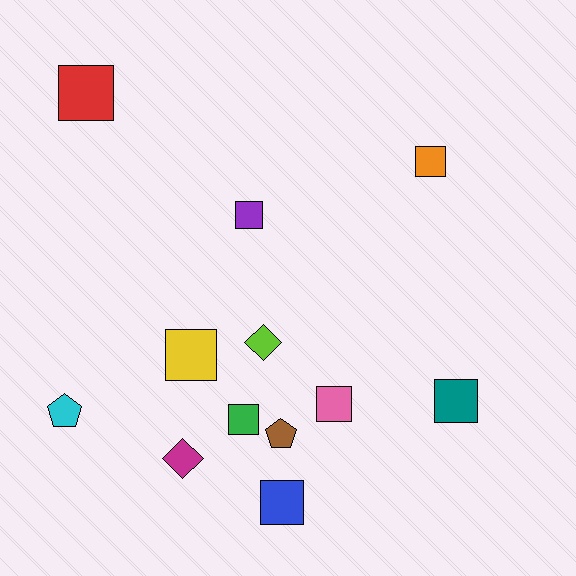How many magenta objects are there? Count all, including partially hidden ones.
There is 1 magenta object.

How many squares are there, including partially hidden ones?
There are 8 squares.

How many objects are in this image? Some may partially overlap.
There are 12 objects.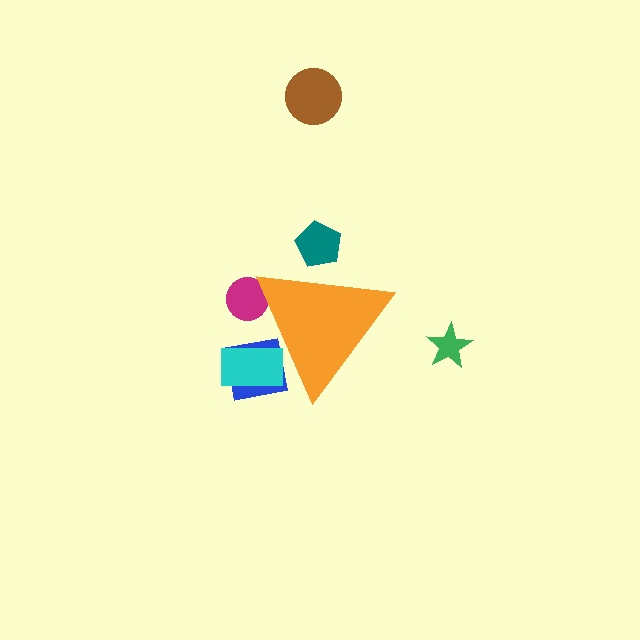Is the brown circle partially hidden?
No, the brown circle is fully visible.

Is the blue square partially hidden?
Yes, the blue square is partially hidden behind the orange triangle.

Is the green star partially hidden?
No, the green star is fully visible.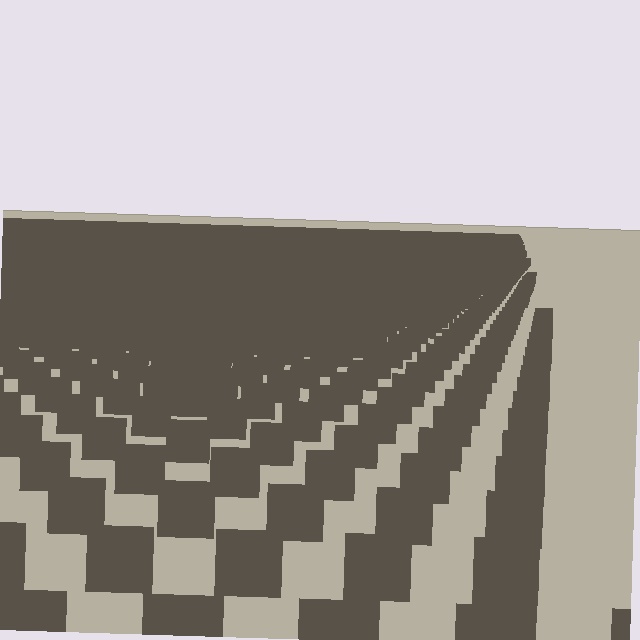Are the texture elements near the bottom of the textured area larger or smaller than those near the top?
Larger. Near the bottom, elements are closer to the viewer and appear at a bigger on-screen size.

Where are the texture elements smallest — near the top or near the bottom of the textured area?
Near the top.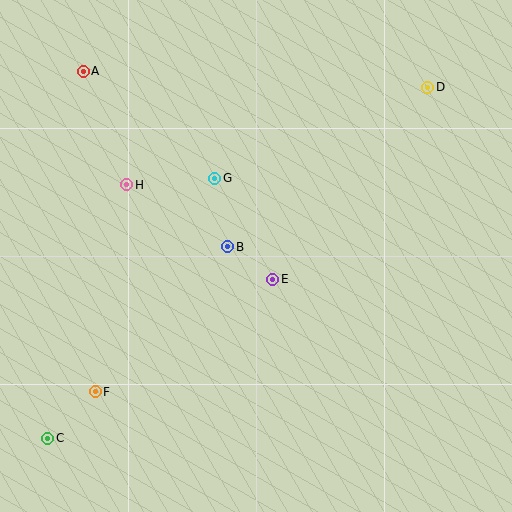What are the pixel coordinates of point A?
Point A is at (83, 71).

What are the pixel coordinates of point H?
Point H is at (127, 185).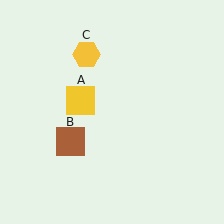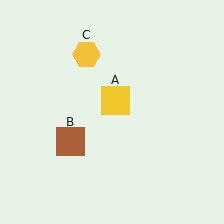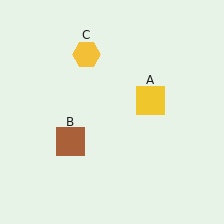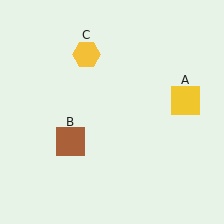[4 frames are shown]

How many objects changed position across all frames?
1 object changed position: yellow square (object A).